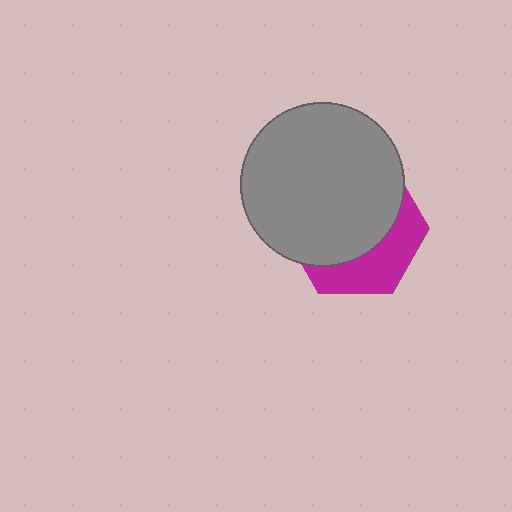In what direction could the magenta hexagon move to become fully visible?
The magenta hexagon could move down. That would shift it out from behind the gray circle entirely.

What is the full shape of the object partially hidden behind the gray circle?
The partially hidden object is a magenta hexagon.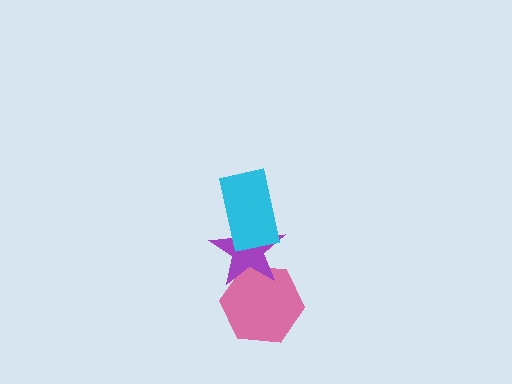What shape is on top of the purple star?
The cyan rectangle is on top of the purple star.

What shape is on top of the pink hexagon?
The purple star is on top of the pink hexagon.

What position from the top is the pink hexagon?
The pink hexagon is 3rd from the top.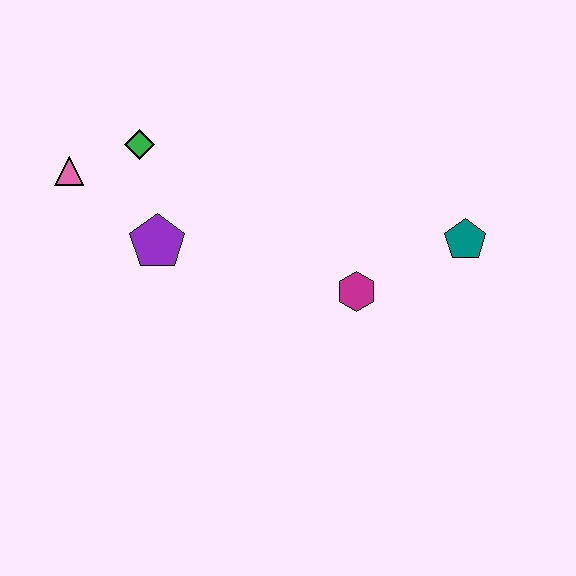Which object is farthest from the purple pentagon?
The teal pentagon is farthest from the purple pentagon.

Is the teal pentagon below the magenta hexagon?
No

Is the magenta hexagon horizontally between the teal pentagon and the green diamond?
Yes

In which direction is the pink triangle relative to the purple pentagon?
The pink triangle is to the left of the purple pentagon.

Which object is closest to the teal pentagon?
The magenta hexagon is closest to the teal pentagon.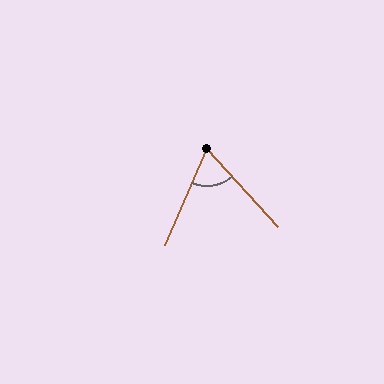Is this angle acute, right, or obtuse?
It is acute.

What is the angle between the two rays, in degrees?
Approximately 66 degrees.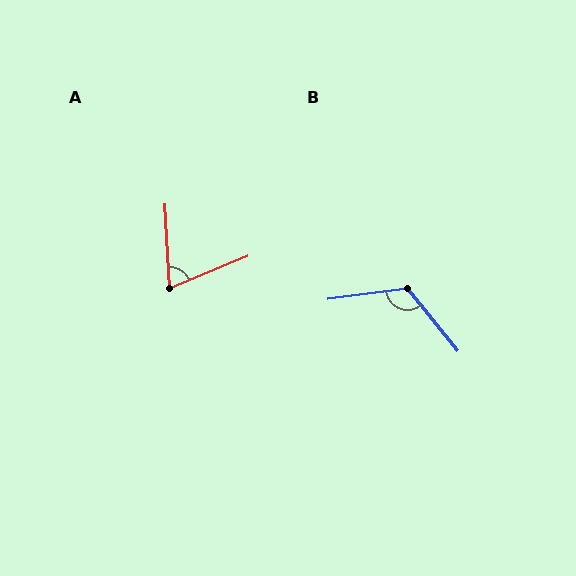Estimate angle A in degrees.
Approximately 71 degrees.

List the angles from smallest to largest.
A (71°), B (121°).